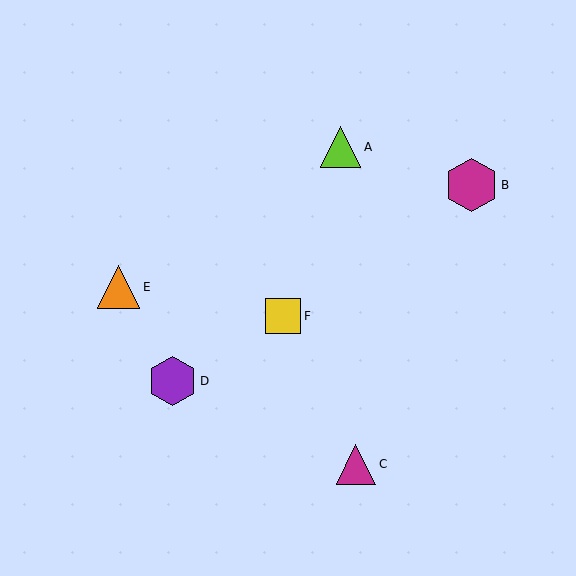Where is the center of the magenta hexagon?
The center of the magenta hexagon is at (472, 185).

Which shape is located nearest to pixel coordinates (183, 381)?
The purple hexagon (labeled D) at (173, 381) is nearest to that location.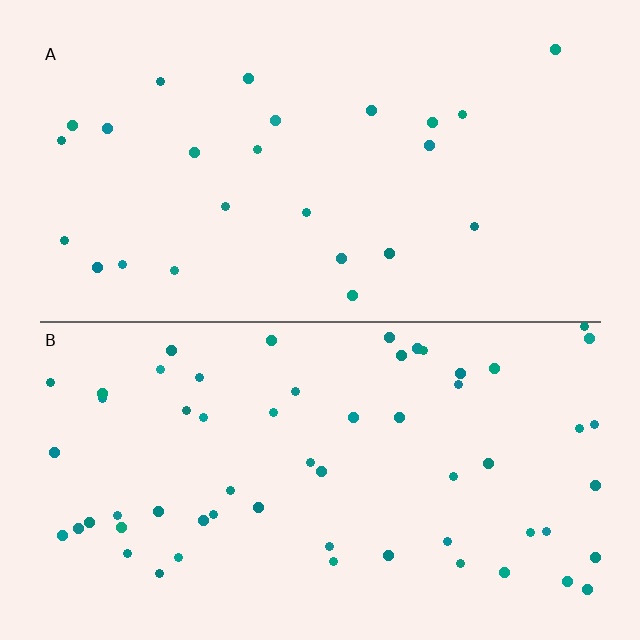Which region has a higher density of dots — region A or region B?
B (the bottom).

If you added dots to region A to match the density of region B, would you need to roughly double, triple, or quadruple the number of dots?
Approximately double.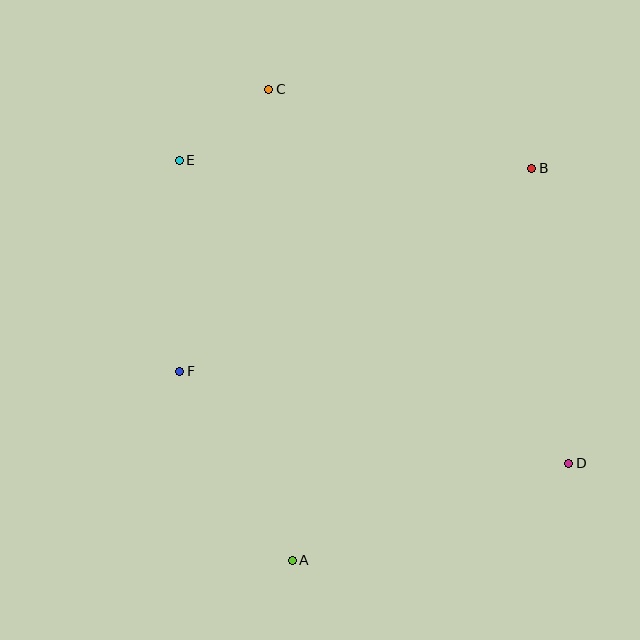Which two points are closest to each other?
Points C and E are closest to each other.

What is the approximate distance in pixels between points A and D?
The distance between A and D is approximately 293 pixels.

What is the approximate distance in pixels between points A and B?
The distance between A and B is approximately 459 pixels.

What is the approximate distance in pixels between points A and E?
The distance between A and E is approximately 416 pixels.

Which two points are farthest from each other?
Points D and E are farthest from each other.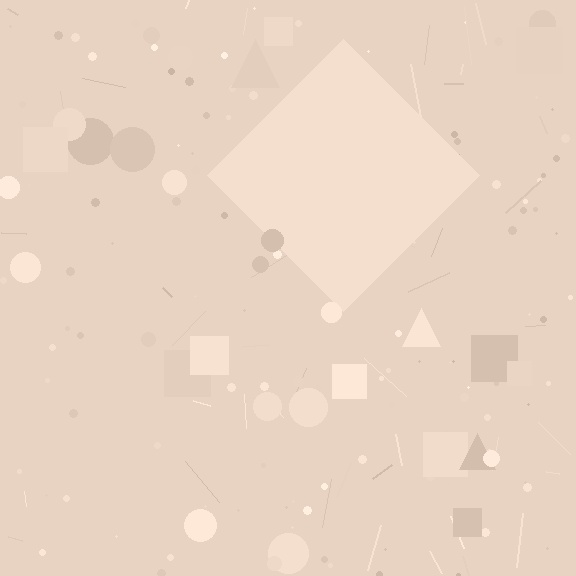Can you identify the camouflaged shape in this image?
The camouflaged shape is a diamond.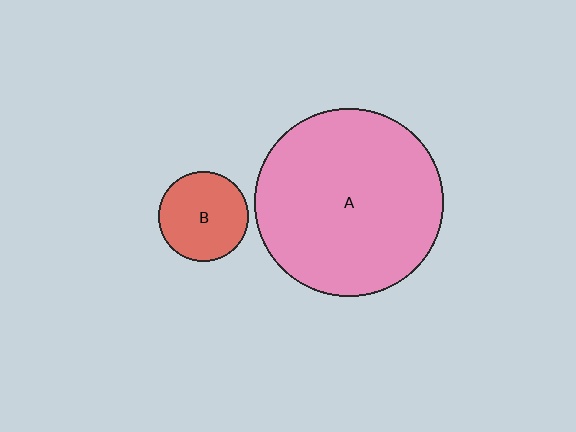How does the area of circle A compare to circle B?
Approximately 4.4 times.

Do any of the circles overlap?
No, none of the circles overlap.